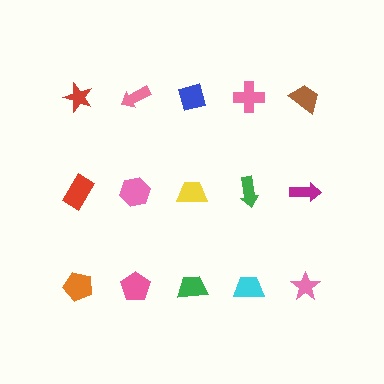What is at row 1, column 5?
A brown trapezoid.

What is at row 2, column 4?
A green arrow.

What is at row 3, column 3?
A green trapezoid.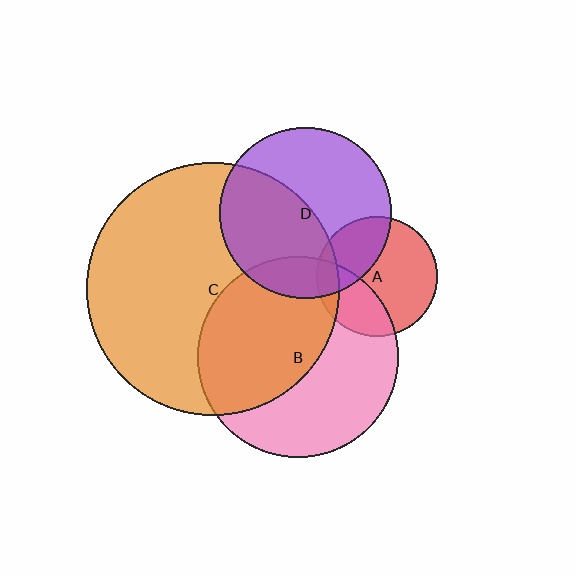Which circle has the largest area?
Circle C (orange).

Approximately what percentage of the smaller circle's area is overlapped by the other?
Approximately 35%.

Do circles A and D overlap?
Yes.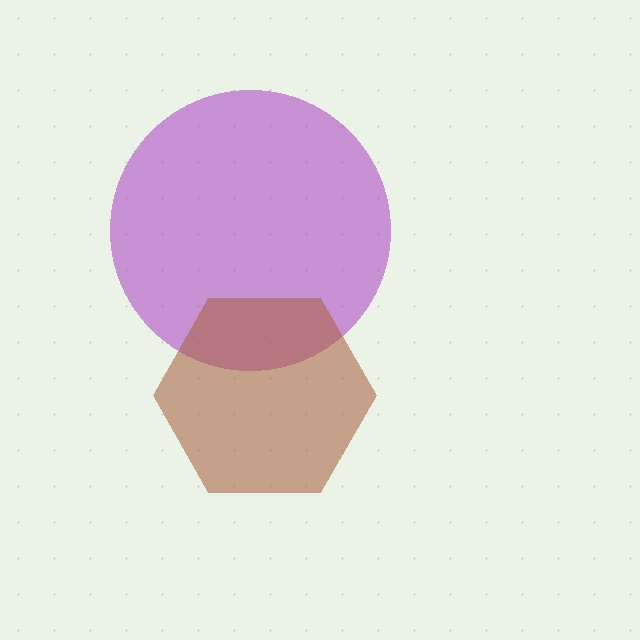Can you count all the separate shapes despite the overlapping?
Yes, there are 2 separate shapes.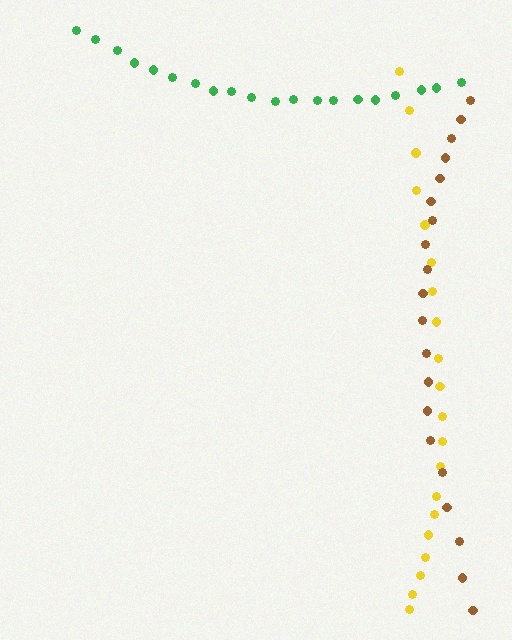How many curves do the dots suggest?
There are 3 distinct paths.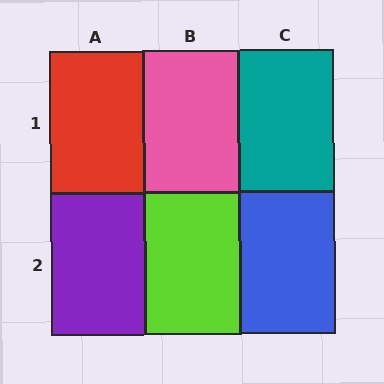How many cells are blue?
1 cell is blue.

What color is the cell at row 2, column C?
Blue.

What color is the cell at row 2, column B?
Lime.